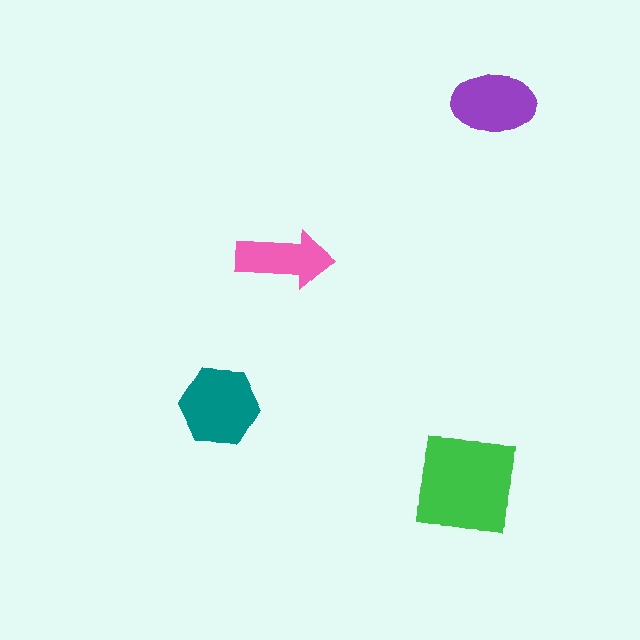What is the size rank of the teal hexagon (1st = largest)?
2nd.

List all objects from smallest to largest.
The pink arrow, the purple ellipse, the teal hexagon, the green square.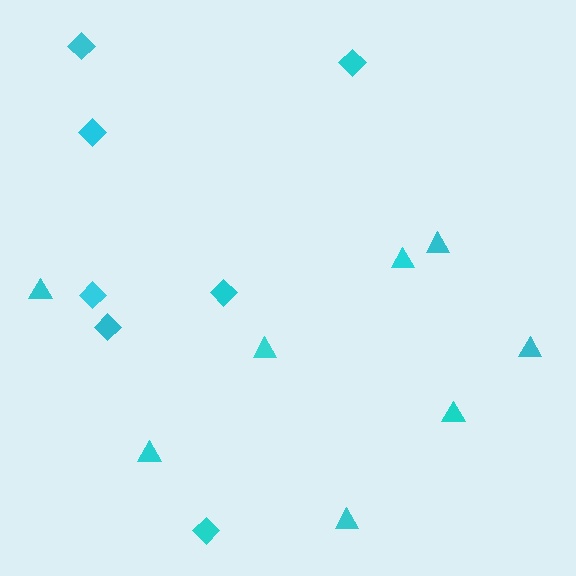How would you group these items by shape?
There are 2 groups: one group of triangles (8) and one group of diamonds (7).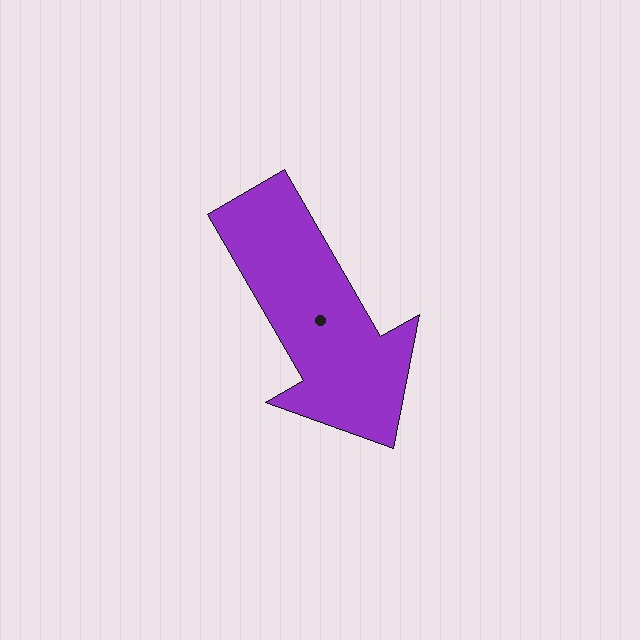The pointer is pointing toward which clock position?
Roughly 5 o'clock.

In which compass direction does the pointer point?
Southeast.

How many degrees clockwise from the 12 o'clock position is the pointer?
Approximately 150 degrees.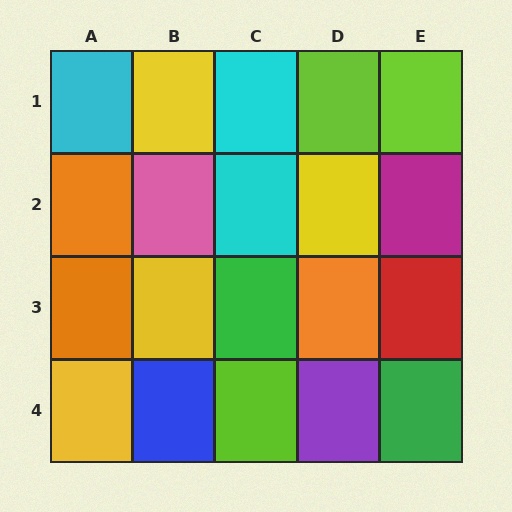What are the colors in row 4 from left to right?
Yellow, blue, lime, purple, green.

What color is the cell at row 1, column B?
Yellow.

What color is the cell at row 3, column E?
Red.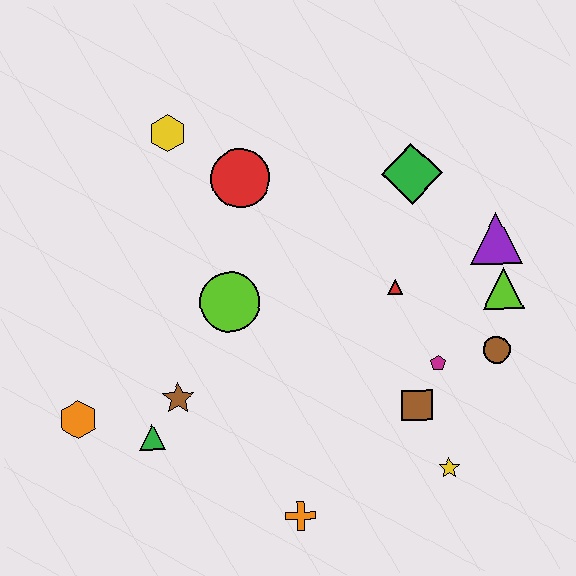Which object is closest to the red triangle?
The magenta pentagon is closest to the red triangle.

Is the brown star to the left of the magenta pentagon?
Yes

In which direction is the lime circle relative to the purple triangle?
The lime circle is to the left of the purple triangle.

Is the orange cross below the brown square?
Yes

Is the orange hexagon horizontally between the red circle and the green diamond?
No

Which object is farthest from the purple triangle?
The orange hexagon is farthest from the purple triangle.